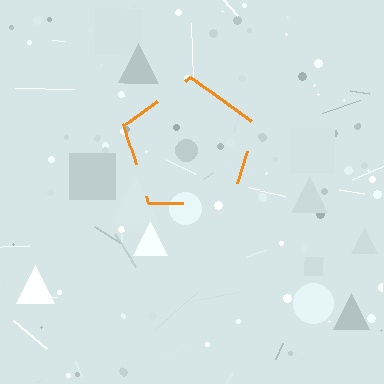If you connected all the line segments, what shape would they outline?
They would outline a pentagon.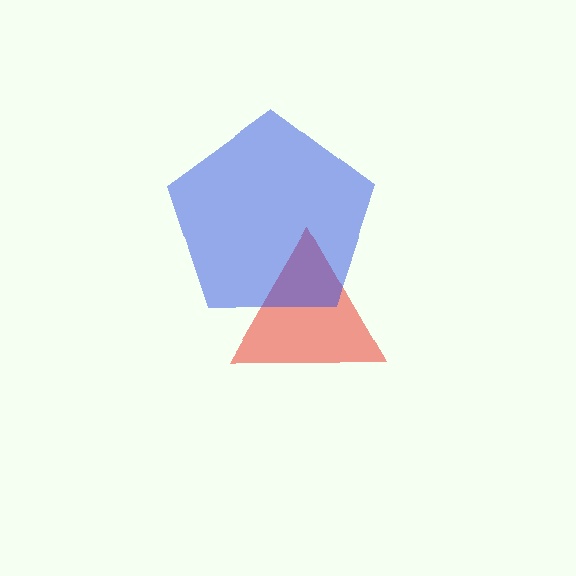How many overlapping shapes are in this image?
There are 2 overlapping shapes in the image.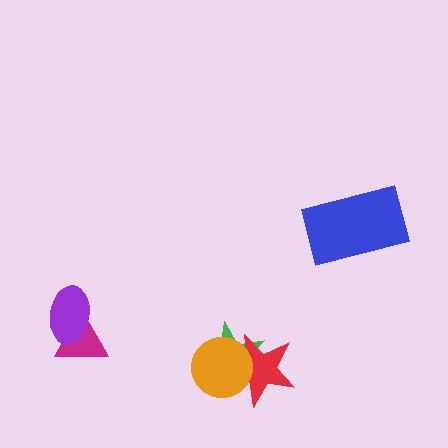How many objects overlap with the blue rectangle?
0 objects overlap with the blue rectangle.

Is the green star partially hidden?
Yes, it is partially covered by another shape.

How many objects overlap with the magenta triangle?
1 object overlaps with the magenta triangle.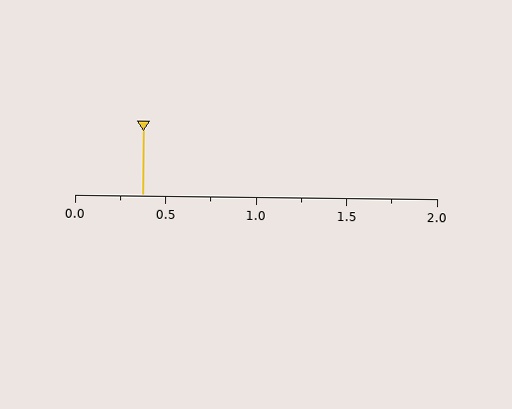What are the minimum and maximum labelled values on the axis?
The axis runs from 0.0 to 2.0.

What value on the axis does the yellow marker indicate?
The marker indicates approximately 0.38.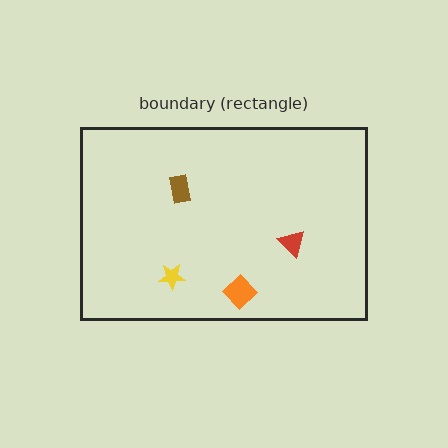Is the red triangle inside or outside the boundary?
Inside.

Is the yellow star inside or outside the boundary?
Inside.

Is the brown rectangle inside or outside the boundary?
Inside.